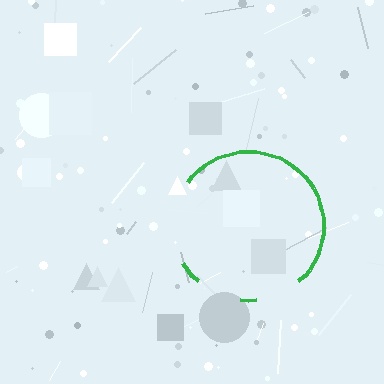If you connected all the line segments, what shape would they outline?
They would outline a circle.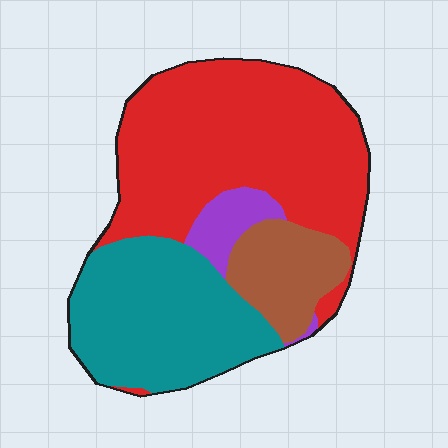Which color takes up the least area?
Purple, at roughly 5%.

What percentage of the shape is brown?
Brown covers around 15% of the shape.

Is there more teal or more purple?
Teal.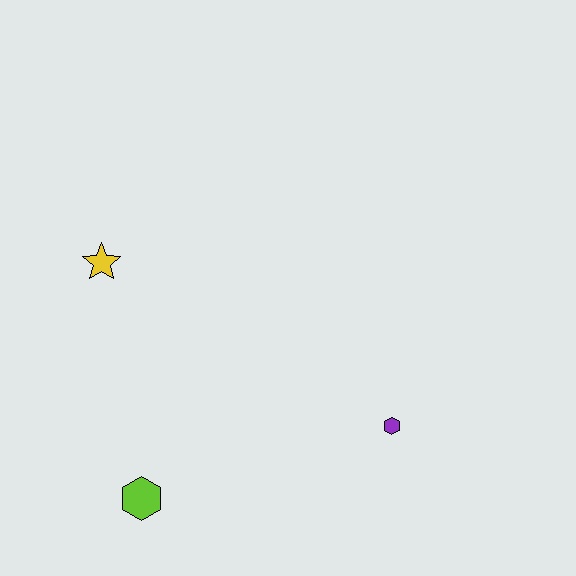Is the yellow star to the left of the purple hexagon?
Yes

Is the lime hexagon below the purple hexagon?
Yes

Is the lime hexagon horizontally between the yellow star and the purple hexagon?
Yes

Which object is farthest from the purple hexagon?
The yellow star is farthest from the purple hexagon.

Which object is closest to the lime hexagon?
The yellow star is closest to the lime hexagon.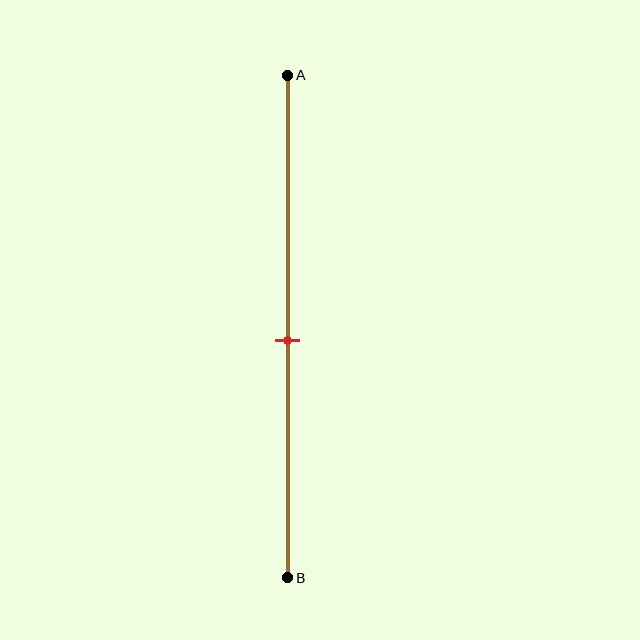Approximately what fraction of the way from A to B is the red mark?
The red mark is approximately 55% of the way from A to B.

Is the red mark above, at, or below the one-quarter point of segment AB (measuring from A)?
The red mark is below the one-quarter point of segment AB.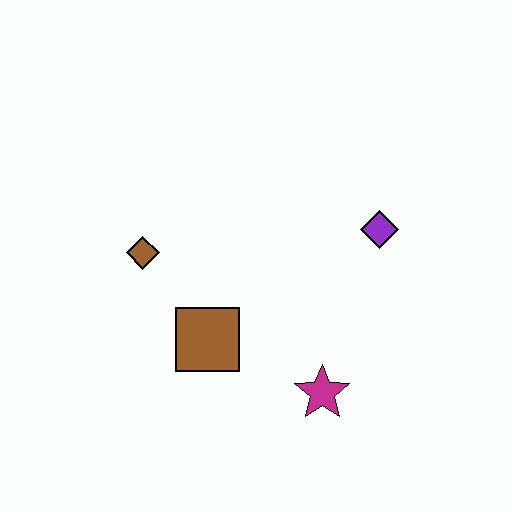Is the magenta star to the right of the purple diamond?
No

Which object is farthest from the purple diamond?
The brown diamond is farthest from the purple diamond.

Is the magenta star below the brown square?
Yes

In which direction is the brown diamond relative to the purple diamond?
The brown diamond is to the left of the purple diamond.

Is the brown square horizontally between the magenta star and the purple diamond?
No